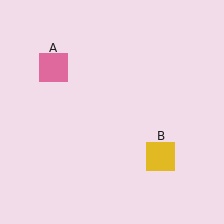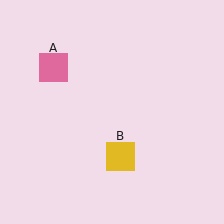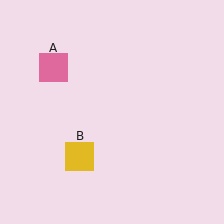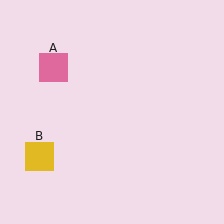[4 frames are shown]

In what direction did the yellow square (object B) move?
The yellow square (object B) moved left.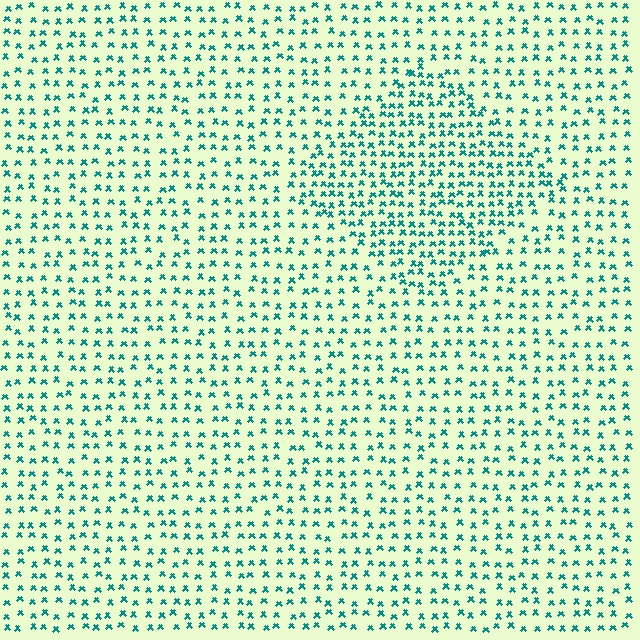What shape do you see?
I see a diamond.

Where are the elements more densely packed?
The elements are more densely packed inside the diamond boundary.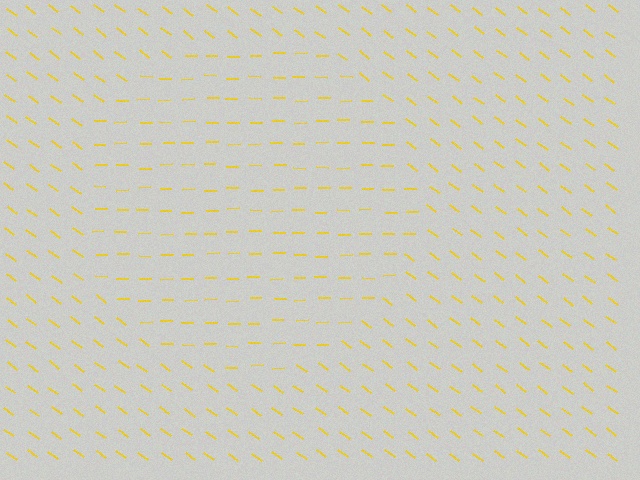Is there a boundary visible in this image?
Yes, there is a texture boundary formed by a change in line orientation.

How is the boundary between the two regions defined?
The boundary is defined purely by a change in line orientation (approximately 37 degrees difference). All lines are the same color and thickness.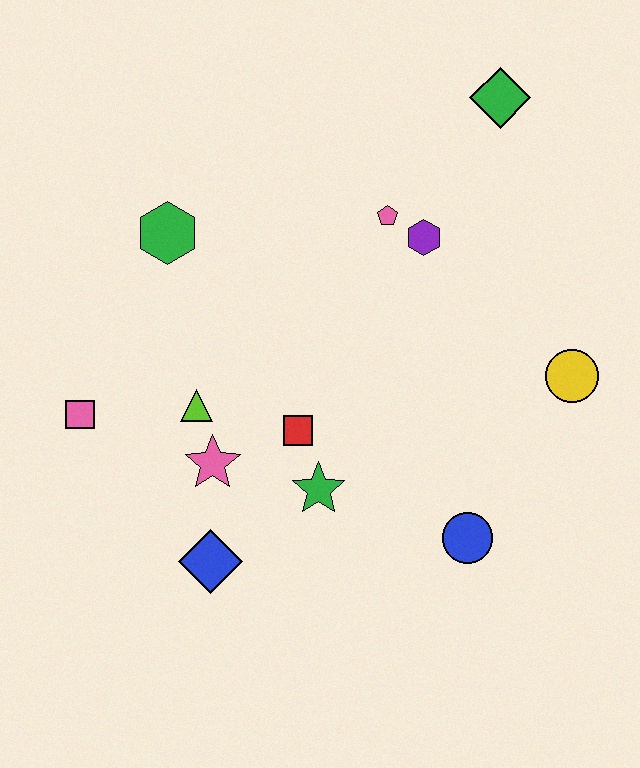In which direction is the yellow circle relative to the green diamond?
The yellow circle is below the green diamond.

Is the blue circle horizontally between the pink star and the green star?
No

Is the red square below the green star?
No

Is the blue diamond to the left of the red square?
Yes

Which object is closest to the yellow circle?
The blue circle is closest to the yellow circle.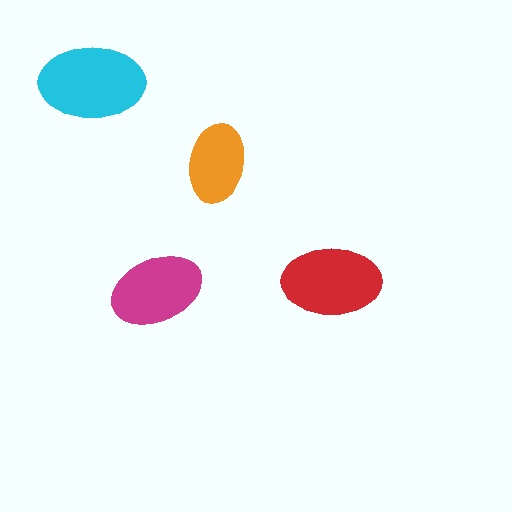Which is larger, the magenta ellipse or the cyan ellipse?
The cyan one.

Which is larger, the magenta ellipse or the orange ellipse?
The magenta one.